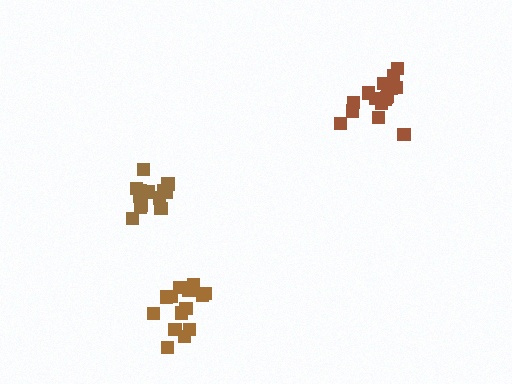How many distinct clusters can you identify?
There are 3 distinct clusters.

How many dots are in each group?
Group 1: 13 dots, Group 2: 16 dots, Group 3: 14 dots (43 total).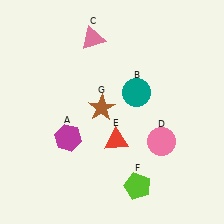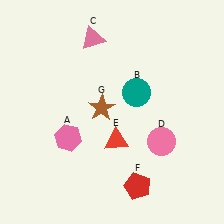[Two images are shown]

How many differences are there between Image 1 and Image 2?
There are 2 differences between the two images.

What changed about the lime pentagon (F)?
In Image 1, F is lime. In Image 2, it changed to red.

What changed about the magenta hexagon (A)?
In Image 1, A is magenta. In Image 2, it changed to pink.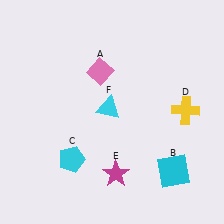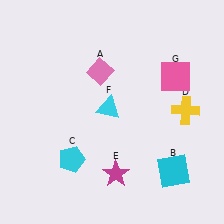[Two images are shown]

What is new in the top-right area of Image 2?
A pink square (G) was added in the top-right area of Image 2.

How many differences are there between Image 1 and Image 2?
There is 1 difference between the two images.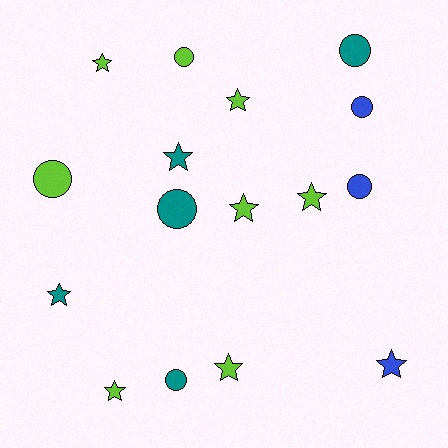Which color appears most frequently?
Lime, with 8 objects.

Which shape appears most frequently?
Star, with 9 objects.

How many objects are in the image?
There are 16 objects.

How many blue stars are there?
There is 1 blue star.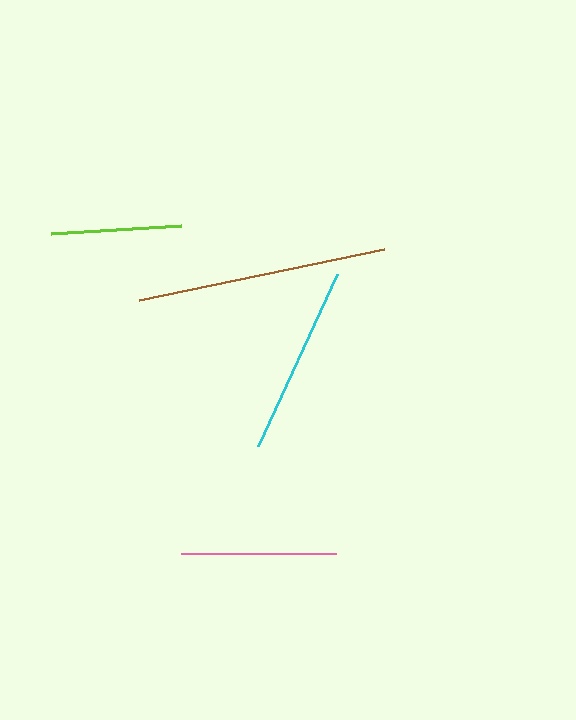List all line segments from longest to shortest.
From longest to shortest: brown, cyan, pink, lime.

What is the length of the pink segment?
The pink segment is approximately 156 pixels long.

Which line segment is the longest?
The brown line is the longest at approximately 251 pixels.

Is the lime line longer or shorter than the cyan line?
The cyan line is longer than the lime line.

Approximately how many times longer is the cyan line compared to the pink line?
The cyan line is approximately 1.2 times the length of the pink line.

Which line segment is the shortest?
The lime line is the shortest at approximately 130 pixels.